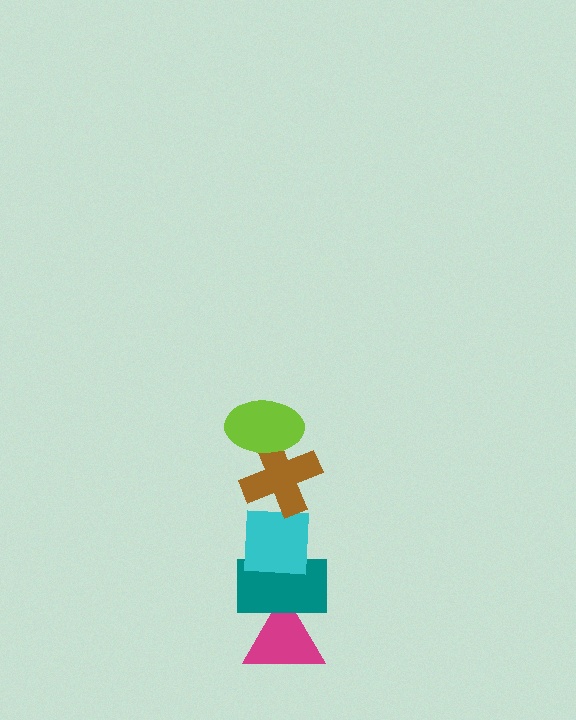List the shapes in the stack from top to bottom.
From top to bottom: the lime ellipse, the brown cross, the cyan square, the teal rectangle, the magenta triangle.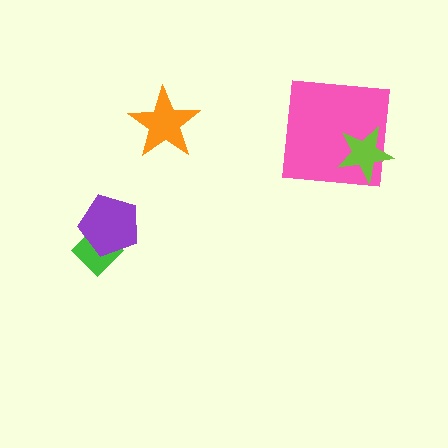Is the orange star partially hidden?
No, no other shape covers it.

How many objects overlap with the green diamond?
1 object overlaps with the green diamond.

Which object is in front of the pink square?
The lime star is in front of the pink square.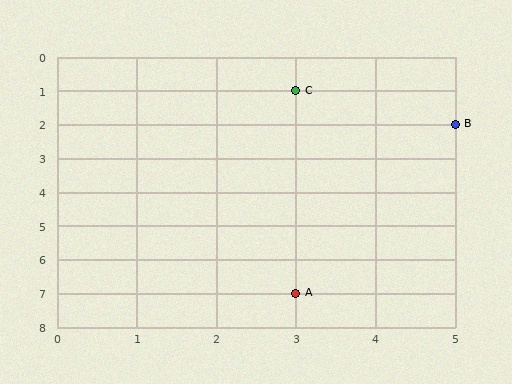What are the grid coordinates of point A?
Point A is at grid coordinates (3, 7).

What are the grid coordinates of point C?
Point C is at grid coordinates (3, 1).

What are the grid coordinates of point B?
Point B is at grid coordinates (5, 2).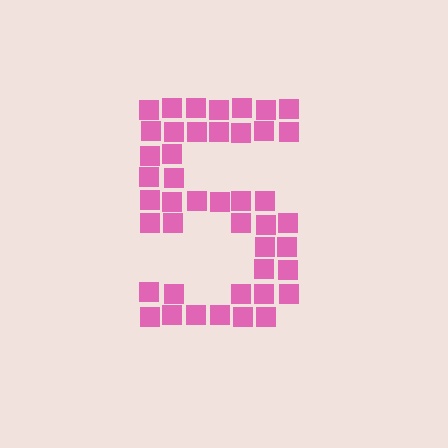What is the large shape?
The large shape is the digit 5.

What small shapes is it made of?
It is made of small squares.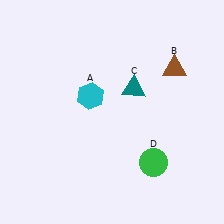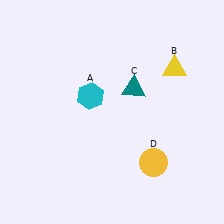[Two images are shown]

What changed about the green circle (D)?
In Image 1, D is green. In Image 2, it changed to yellow.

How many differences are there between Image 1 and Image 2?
There are 2 differences between the two images.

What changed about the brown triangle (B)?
In Image 1, B is brown. In Image 2, it changed to yellow.